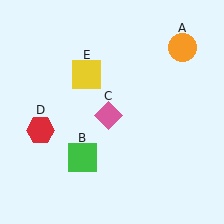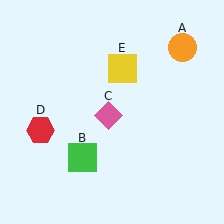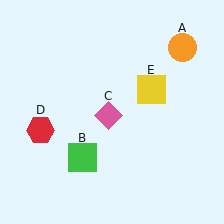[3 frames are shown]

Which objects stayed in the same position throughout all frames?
Orange circle (object A) and green square (object B) and pink diamond (object C) and red hexagon (object D) remained stationary.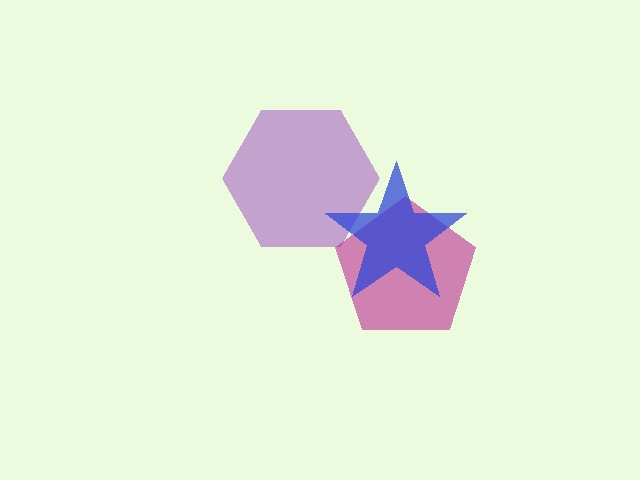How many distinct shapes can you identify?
There are 3 distinct shapes: a magenta pentagon, a purple hexagon, a blue star.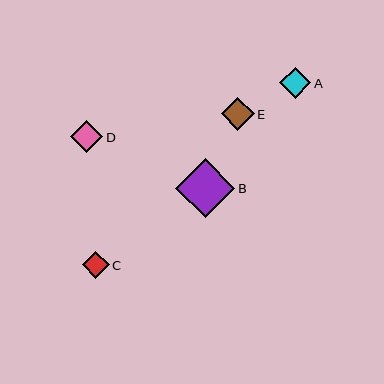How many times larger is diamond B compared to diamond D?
Diamond B is approximately 1.8 times the size of diamond D.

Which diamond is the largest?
Diamond B is the largest with a size of approximately 59 pixels.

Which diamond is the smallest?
Diamond C is the smallest with a size of approximately 27 pixels.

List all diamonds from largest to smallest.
From largest to smallest: B, E, D, A, C.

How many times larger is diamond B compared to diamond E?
Diamond B is approximately 1.8 times the size of diamond E.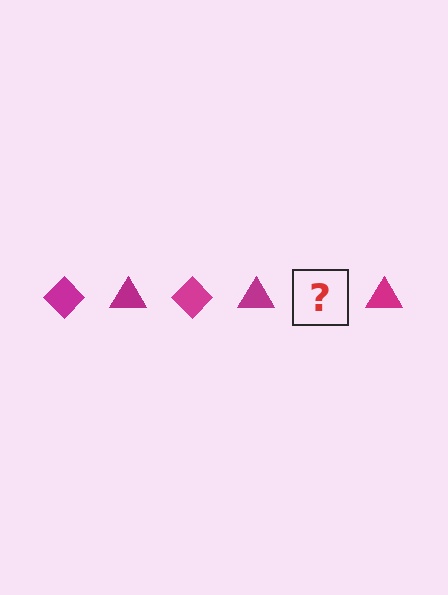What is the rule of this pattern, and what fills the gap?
The rule is that the pattern cycles through diamond, triangle shapes in magenta. The gap should be filled with a magenta diamond.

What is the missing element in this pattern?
The missing element is a magenta diamond.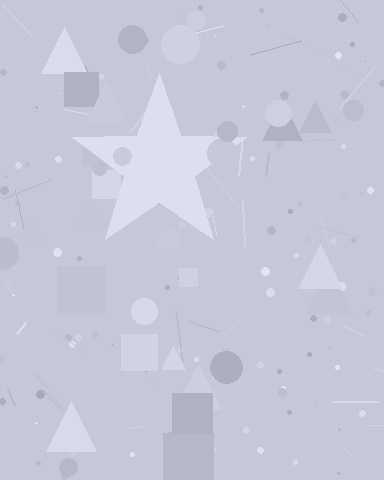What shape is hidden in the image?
A star is hidden in the image.